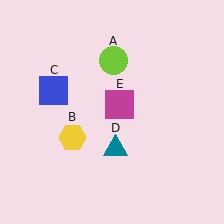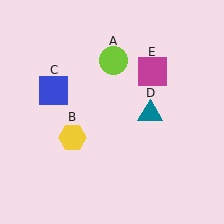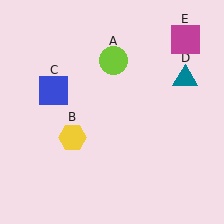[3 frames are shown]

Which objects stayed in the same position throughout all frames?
Lime circle (object A) and yellow hexagon (object B) and blue square (object C) remained stationary.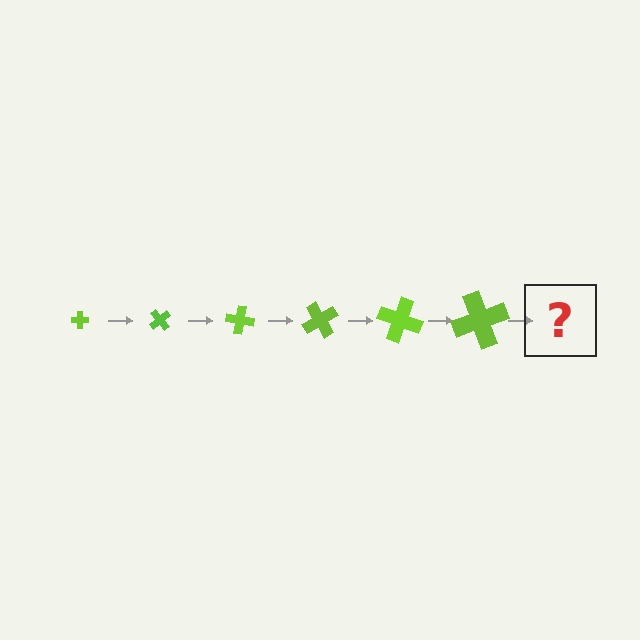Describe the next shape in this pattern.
It should be a cross, larger than the previous one and rotated 300 degrees from the start.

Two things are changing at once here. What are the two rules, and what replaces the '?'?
The two rules are that the cross grows larger each step and it rotates 50 degrees each step. The '?' should be a cross, larger than the previous one and rotated 300 degrees from the start.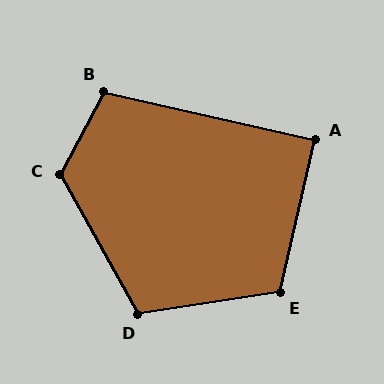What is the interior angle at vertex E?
Approximately 111 degrees (obtuse).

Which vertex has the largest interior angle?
C, at approximately 123 degrees.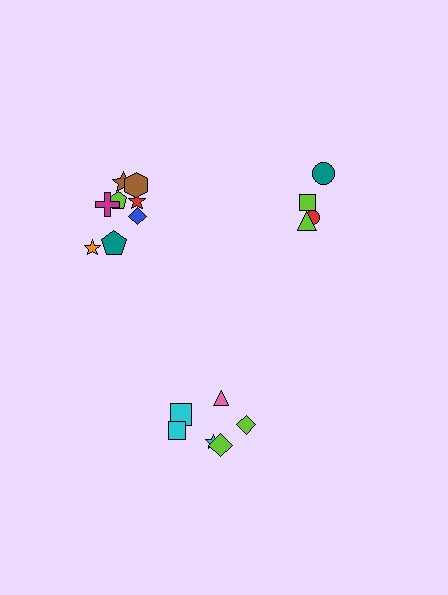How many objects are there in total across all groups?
There are 18 objects.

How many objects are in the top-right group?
There are 4 objects.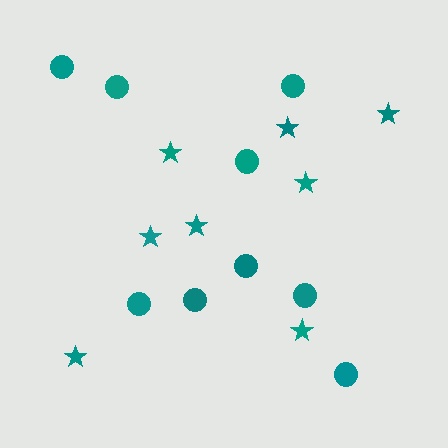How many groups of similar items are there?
There are 2 groups: one group of stars (8) and one group of circles (9).